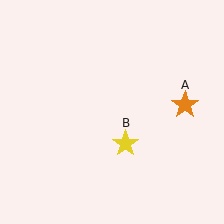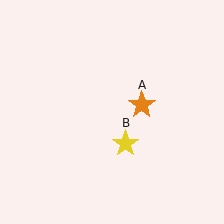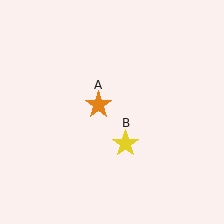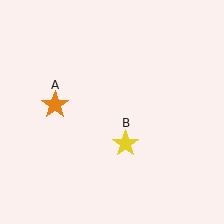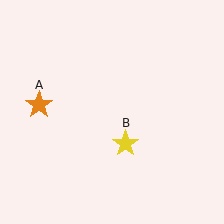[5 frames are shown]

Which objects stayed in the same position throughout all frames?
Yellow star (object B) remained stationary.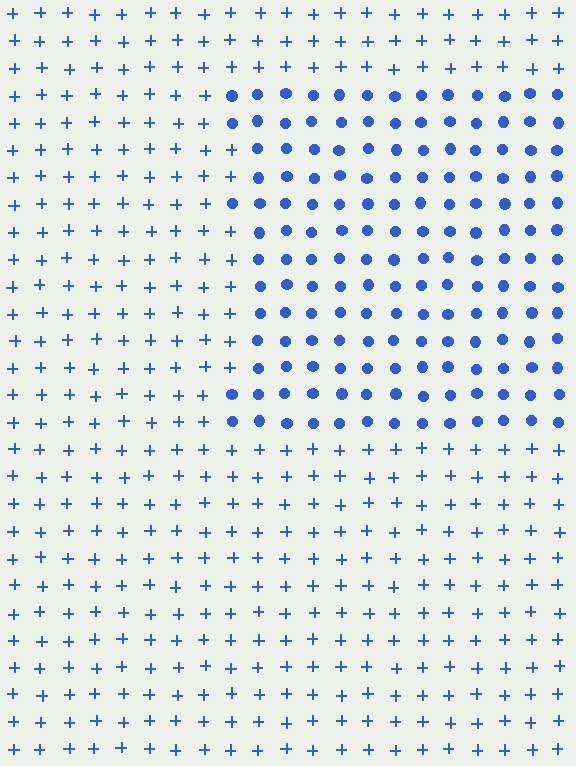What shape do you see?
I see a rectangle.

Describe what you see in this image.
The image is filled with small blue elements arranged in a uniform grid. A rectangle-shaped region contains circles, while the surrounding area contains plus signs. The boundary is defined purely by the change in element shape.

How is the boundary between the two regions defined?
The boundary is defined by a change in element shape: circles inside vs. plus signs outside. All elements share the same color and spacing.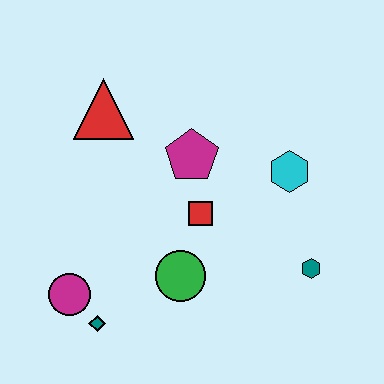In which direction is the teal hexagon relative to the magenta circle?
The teal hexagon is to the right of the magenta circle.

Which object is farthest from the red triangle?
The teal hexagon is farthest from the red triangle.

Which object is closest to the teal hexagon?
The cyan hexagon is closest to the teal hexagon.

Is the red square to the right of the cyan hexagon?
No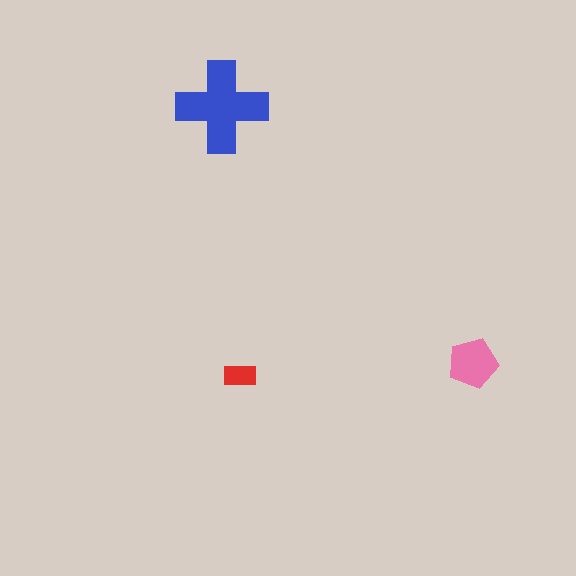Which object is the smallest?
The red rectangle.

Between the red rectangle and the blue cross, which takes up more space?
The blue cross.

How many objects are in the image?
There are 3 objects in the image.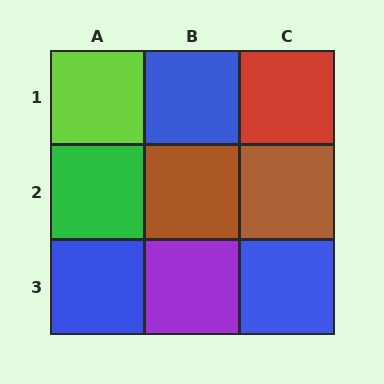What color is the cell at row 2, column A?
Green.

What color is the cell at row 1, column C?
Red.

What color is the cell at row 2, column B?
Brown.